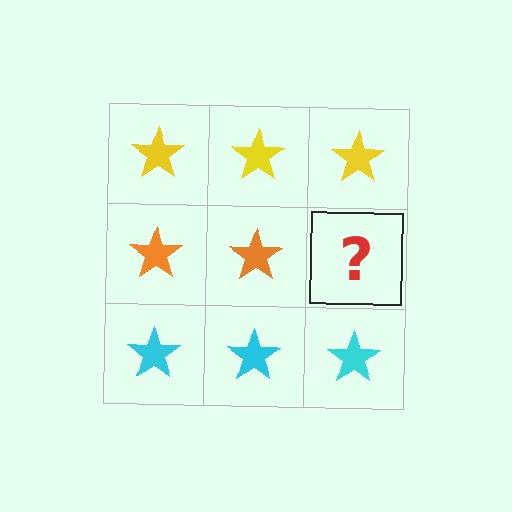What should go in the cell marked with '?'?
The missing cell should contain an orange star.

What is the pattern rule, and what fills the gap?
The rule is that each row has a consistent color. The gap should be filled with an orange star.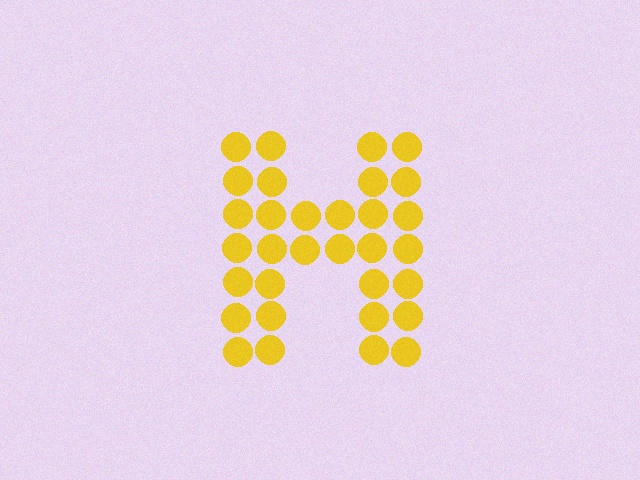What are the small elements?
The small elements are circles.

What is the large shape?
The large shape is the letter H.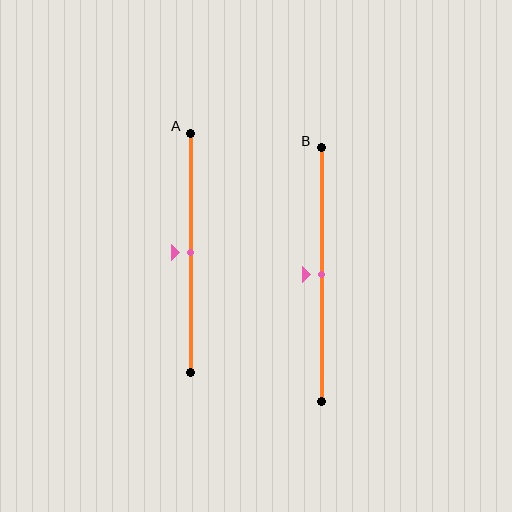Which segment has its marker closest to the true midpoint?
Segment A has its marker closest to the true midpoint.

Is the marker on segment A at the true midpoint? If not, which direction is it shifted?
Yes, the marker on segment A is at the true midpoint.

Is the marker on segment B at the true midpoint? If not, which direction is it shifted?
Yes, the marker on segment B is at the true midpoint.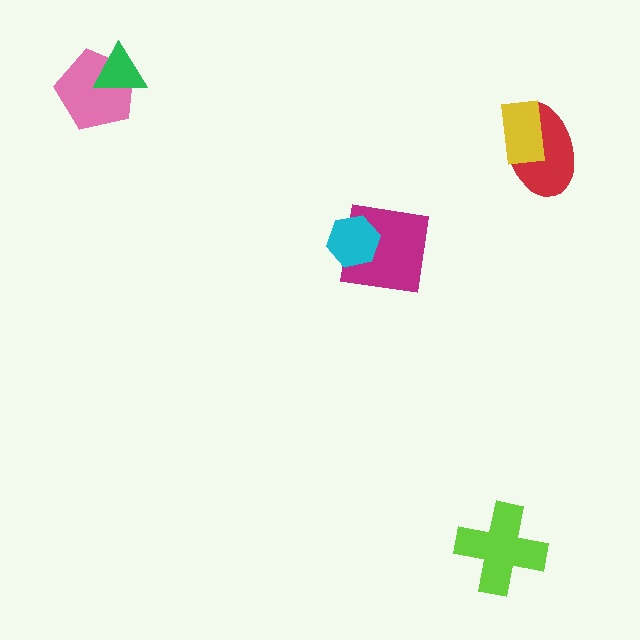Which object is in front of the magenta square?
The cyan hexagon is in front of the magenta square.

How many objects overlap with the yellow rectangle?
1 object overlaps with the yellow rectangle.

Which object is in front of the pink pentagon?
The green triangle is in front of the pink pentagon.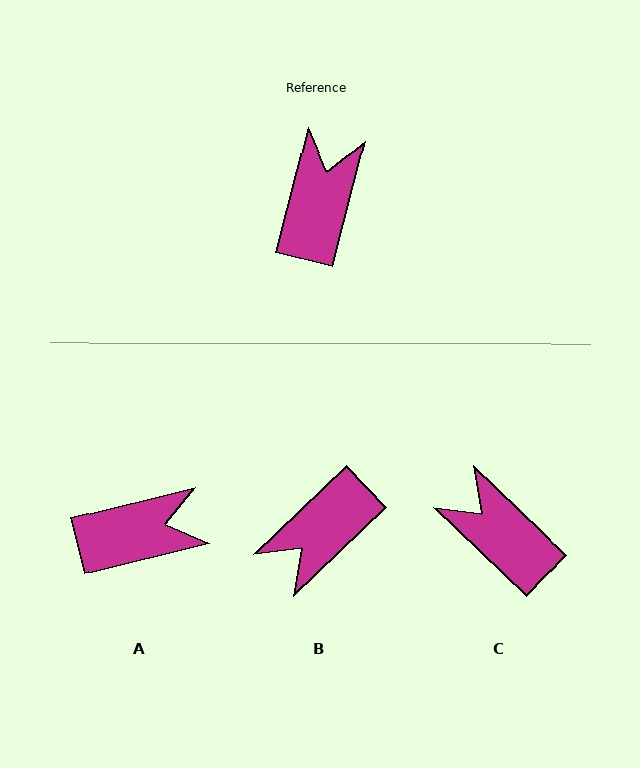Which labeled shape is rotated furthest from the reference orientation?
B, about 148 degrees away.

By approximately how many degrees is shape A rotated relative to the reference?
Approximately 62 degrees clockwise.